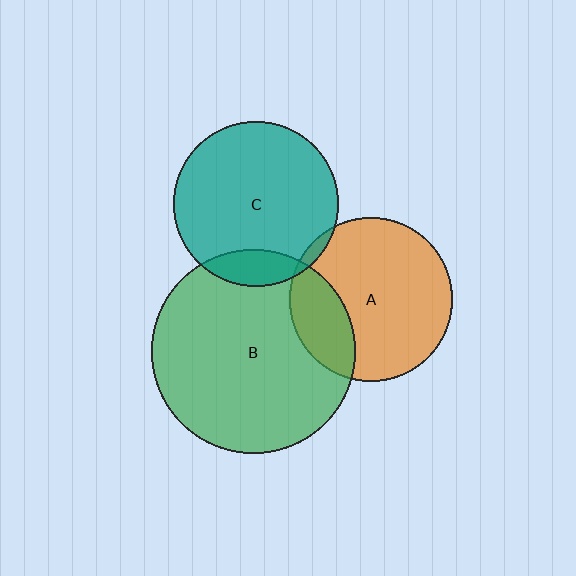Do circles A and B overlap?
Yes.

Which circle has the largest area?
Circle B (green).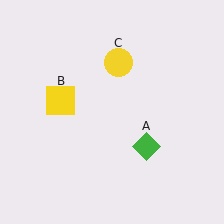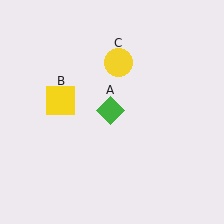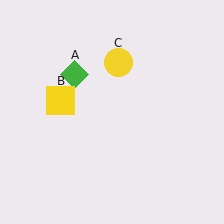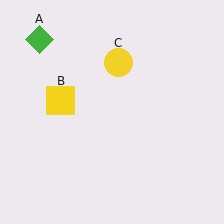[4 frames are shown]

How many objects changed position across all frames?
1 object changed position: green diamond (object A).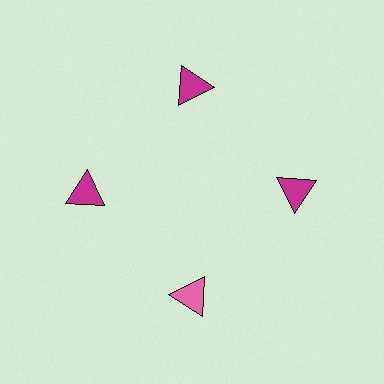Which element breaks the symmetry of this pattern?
The pink triangle at roughly the 6 o'clock position breaks the symmetry. All other shapes are magenta triangles.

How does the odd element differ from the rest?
It has a different color: pink instead of magenta.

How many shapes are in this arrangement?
There are 4 shapes arranged in a ring pattern.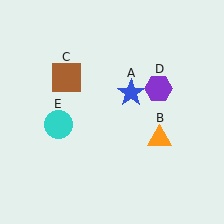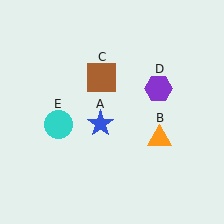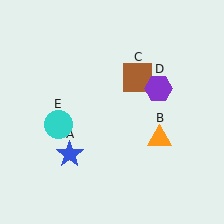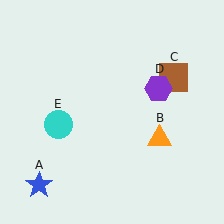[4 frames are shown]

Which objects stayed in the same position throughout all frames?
Orange triangle (object B) and purple hexagon (object D) and cyan circle (object E) remained stationary.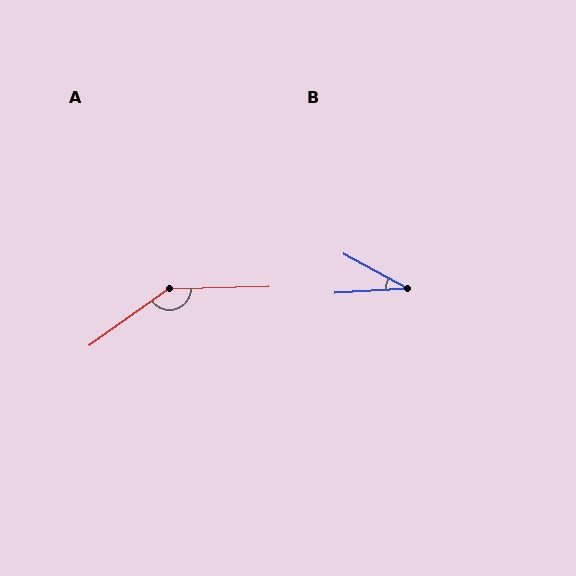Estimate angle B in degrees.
Approximately 32 degrees.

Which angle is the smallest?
B, at approximately 32 degrees.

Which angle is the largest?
A, at approximately 146 degrees.